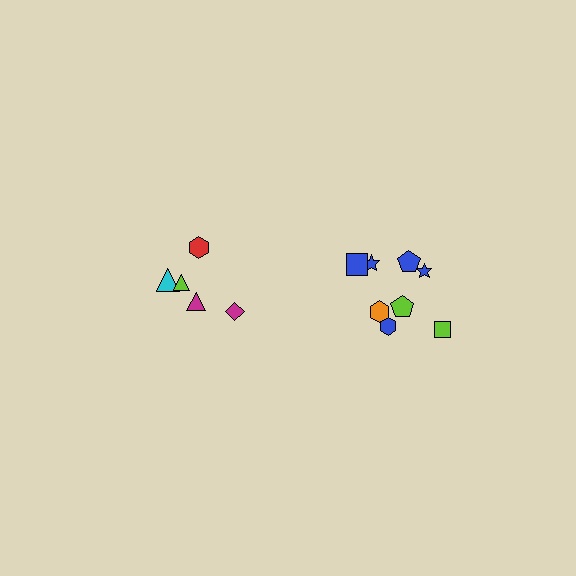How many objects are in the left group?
There are 5 objects.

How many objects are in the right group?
There are 8 objects.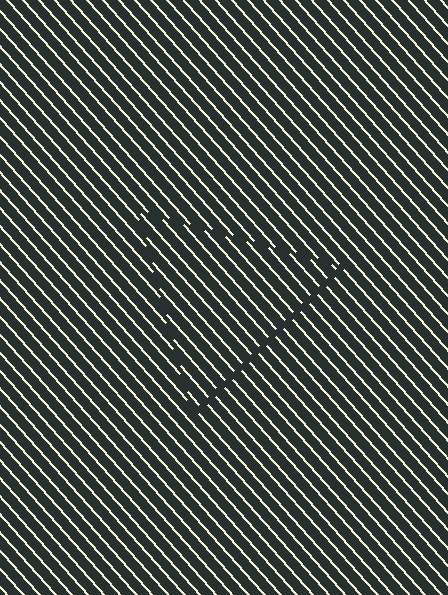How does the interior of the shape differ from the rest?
The interior of the shape contains the same grating, shifted by half a period — the contour is defined by the phase discontinuity where line-ends from the inner and outer gratings abut.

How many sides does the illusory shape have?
3 sides — the line-ends trace a triangle.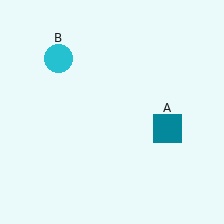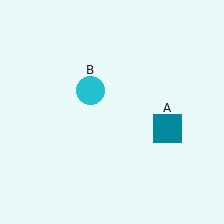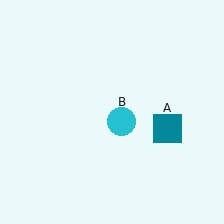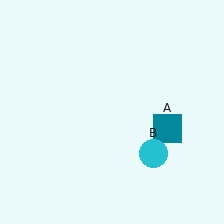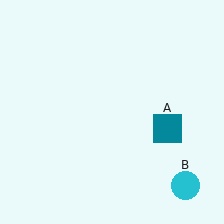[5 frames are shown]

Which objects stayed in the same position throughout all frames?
Teal square (object A) remained stationary.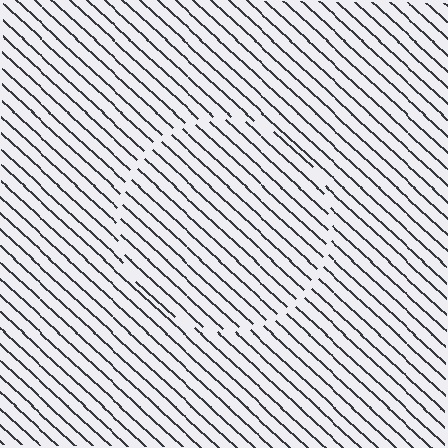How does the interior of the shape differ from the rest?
The interior of the shape contains the same grating, shifted by half a period — the contour is defined by the phase discontinuity where line-ends from the inner and outer gratings abut.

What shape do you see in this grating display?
An illusory circle. The interior of the shape contains the same grating, shifted by half a period — the contour is defined by the phase discontinuity where line-ends from the inner and outer gratings abut.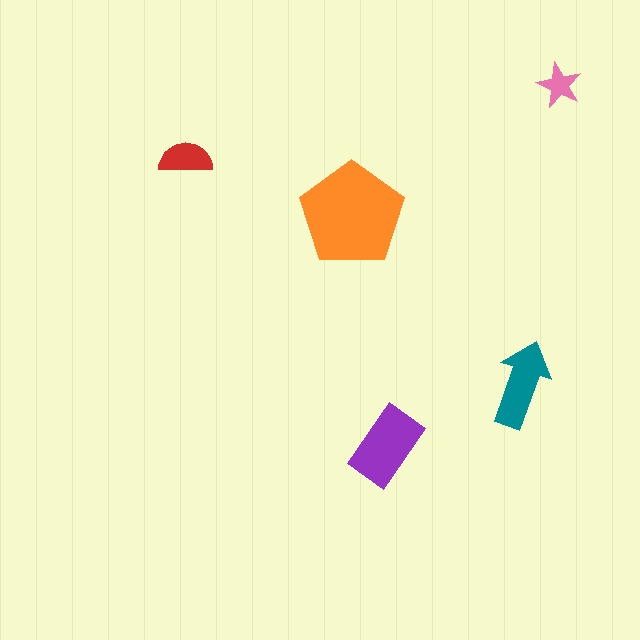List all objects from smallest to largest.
The pink star, the red semicircle, the teal arrow, the purple rectangle, the orange pentagon.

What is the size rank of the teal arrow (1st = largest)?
3rd.